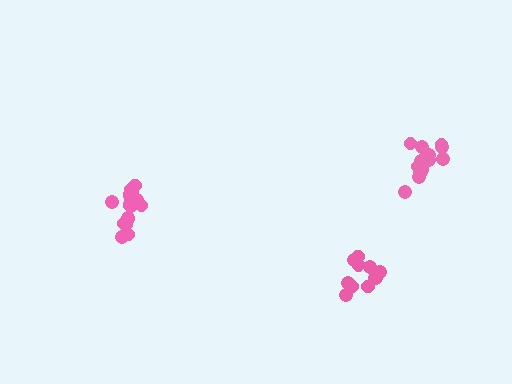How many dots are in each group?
Group 1: 16 dots, Group 2: 15 dots, Group 3: 12 dots (43 total).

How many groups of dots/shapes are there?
There are 3 groups.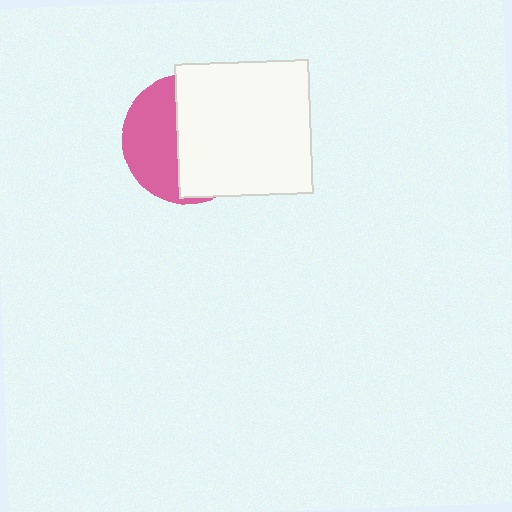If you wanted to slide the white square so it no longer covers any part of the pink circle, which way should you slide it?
Slide it right — that is the most direct way to separate the two shapes.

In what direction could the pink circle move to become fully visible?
The pink circle could move left. That would shift it out from behind the white square entirely.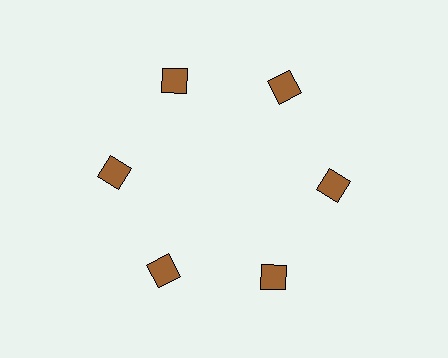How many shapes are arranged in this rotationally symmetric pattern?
There are 6 shapes, arranged in 6 groups of 1.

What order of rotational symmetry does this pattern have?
This pattern has 6-fold rotational symmetry.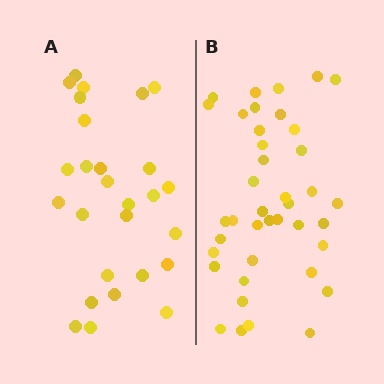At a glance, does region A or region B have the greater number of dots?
Region B (the right region) has more dots.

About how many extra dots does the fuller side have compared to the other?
Region B has approximately 15 more dots than region A.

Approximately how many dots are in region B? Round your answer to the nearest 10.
About 40 dots.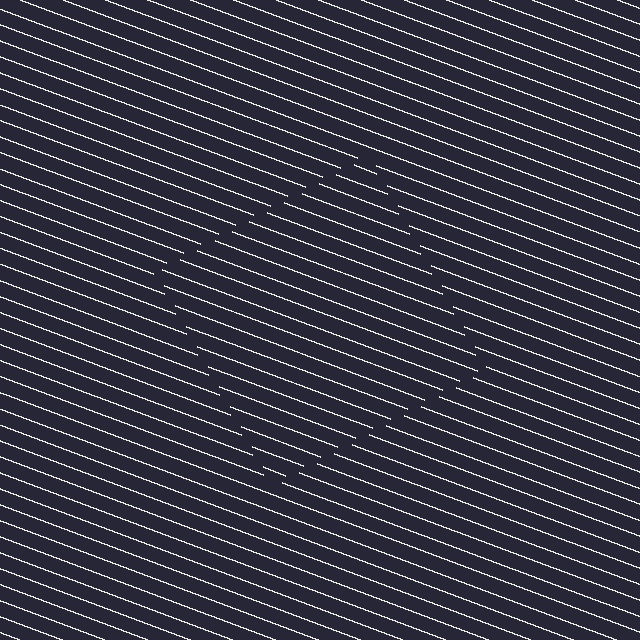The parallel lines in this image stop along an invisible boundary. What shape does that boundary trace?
An illusory square. The interior of the shape contains the same grating, shifted by half a period — the contour is defined by the phase discontinuity where line-ends from the inner and outer gratings abut.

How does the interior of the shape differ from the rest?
The interior of the shape contains the same grating, shifted by half a period — the contour is defined by the phase discontinuity where line-ends from the inner and outer gratings abut.